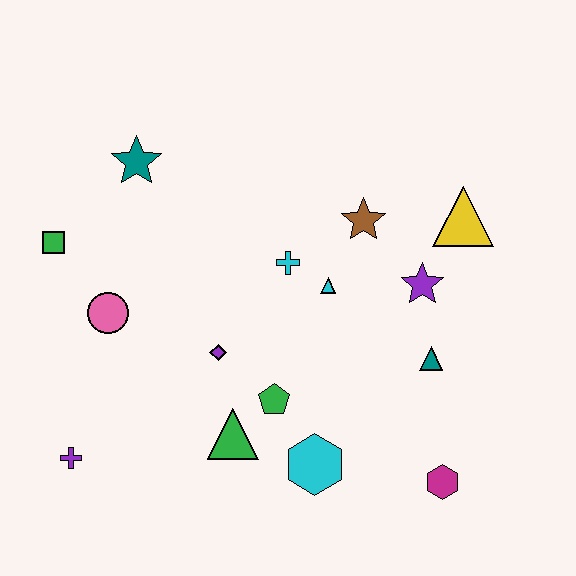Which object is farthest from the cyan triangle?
The purple cross is farthest from the cyan triangle.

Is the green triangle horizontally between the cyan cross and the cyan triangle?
No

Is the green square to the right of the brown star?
No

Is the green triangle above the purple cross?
Yes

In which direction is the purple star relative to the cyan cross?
The purple star is to the right of the cyan cross.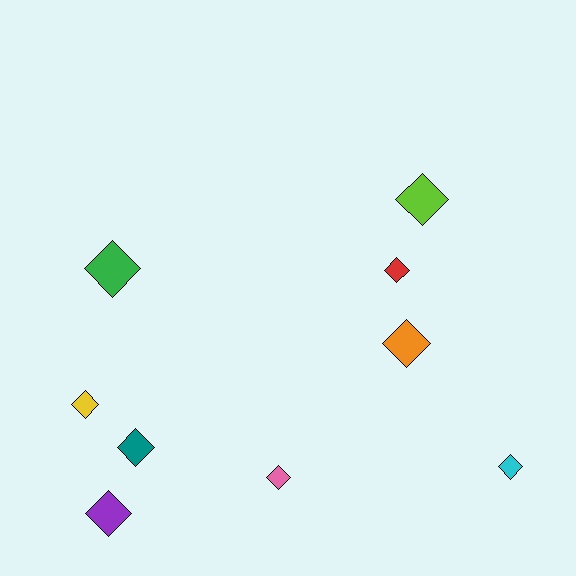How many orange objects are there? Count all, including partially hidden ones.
There is 1 orange object.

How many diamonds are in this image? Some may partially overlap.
There are 9 diamonds.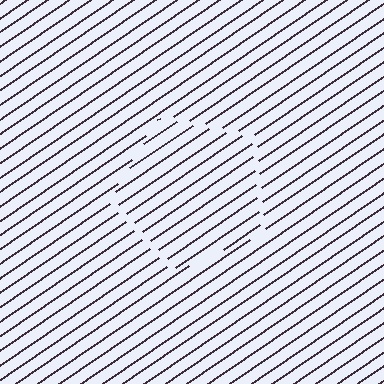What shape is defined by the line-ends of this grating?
An illusory pentagon. The interior of the shape contains the same grating, shifted by half a period — the contour is defined by the phase discontinuity where line-ends from the inner and outer gratings abut.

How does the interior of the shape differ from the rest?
The interior of the shape contains the same grating, shifted by half a period — the contour is defined by the phase discontinuity where line-ends from the inner and outer gratings abut.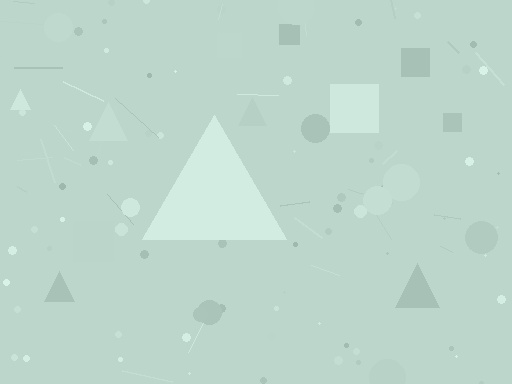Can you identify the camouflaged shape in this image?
The camouflaged shape is a triangle.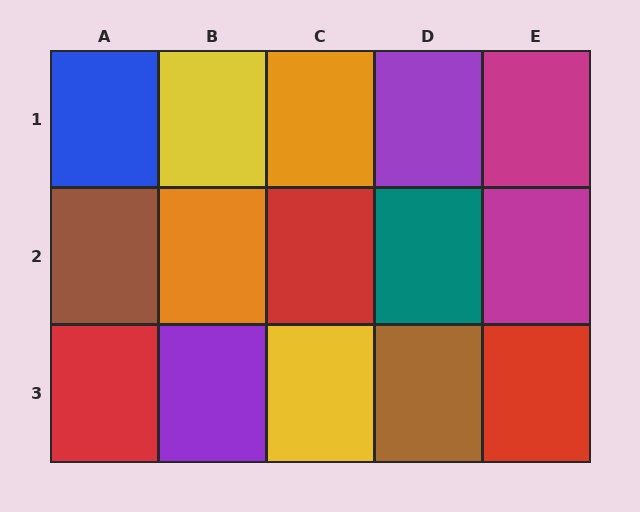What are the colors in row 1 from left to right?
Blue, yellow, orange, purple, magenta.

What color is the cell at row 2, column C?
Red.